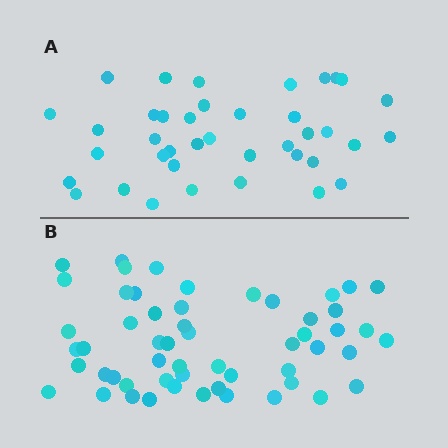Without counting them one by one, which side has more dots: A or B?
Region B (the bottom region) has more dots.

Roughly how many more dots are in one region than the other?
Region B has approximately 15 more dots than region A.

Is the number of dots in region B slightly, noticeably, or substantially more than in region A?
Region B has noticeably more, but not dramatically so. The ratio is roughly 1.4 to 1.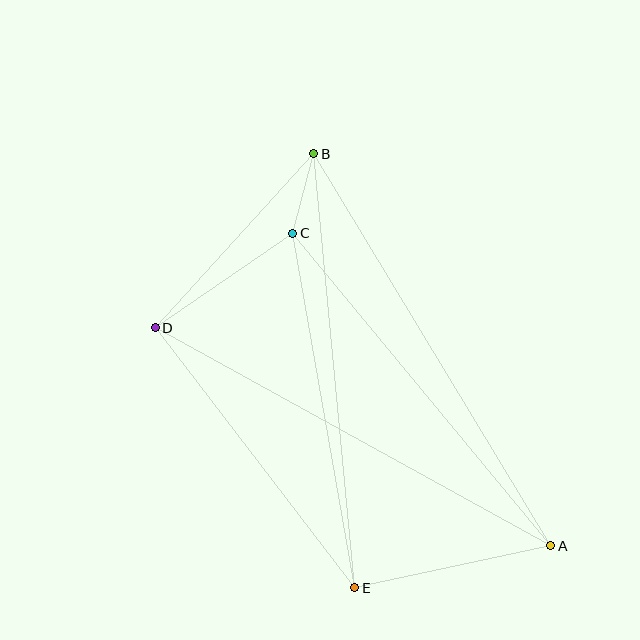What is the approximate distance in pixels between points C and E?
The distance between C and E is approximately 360 pixels.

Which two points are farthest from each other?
Points A and B are farthest from each other.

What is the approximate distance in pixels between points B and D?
The distance between B and D is approximately 235 pixels.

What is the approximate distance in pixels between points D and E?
The distance between D and E is approximately 328 pixels.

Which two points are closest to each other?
Points B and C are closest to each other.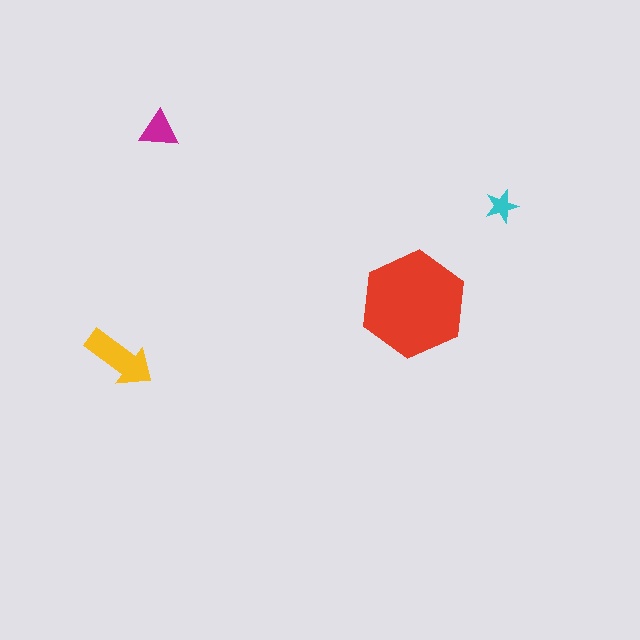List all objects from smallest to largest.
The cyan star, the magenta triangle, the yellow arrow, the red hexagon.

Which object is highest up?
The magenta triangle is topmost.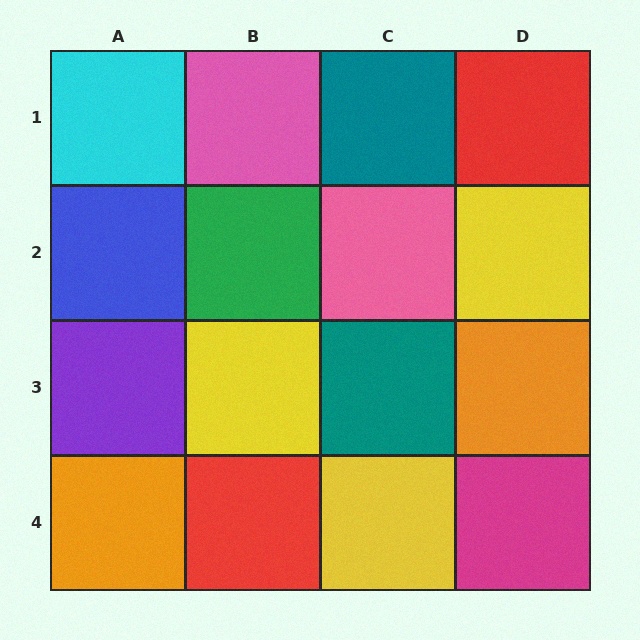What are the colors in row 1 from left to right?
Cyan, pink, teal, red.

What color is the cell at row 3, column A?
Purple.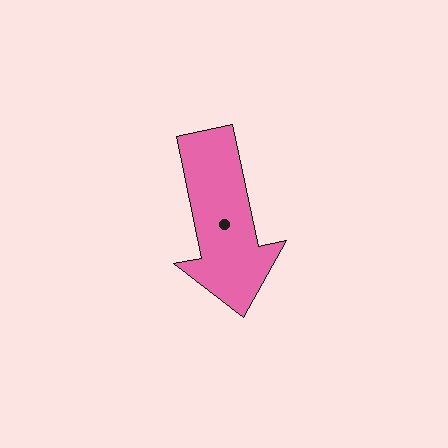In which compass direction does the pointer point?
South.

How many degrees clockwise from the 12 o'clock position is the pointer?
Approximately 168 degrees.